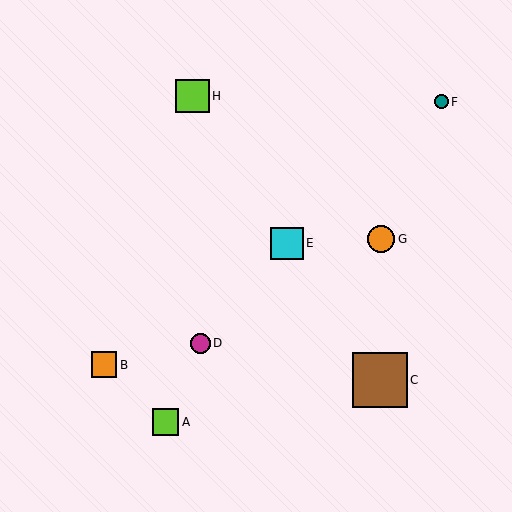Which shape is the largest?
The brown square (labeled C) is the largest.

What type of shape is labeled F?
Shape F is a teal circle.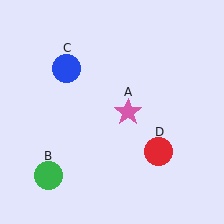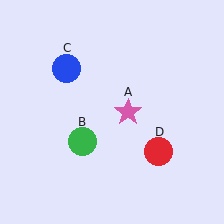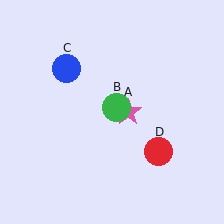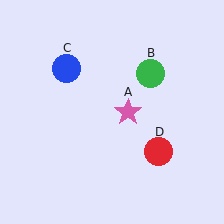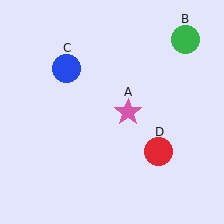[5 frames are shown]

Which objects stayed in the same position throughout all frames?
Pink star (object A) and blue circle (object C) and red circle (object D) remained stationary.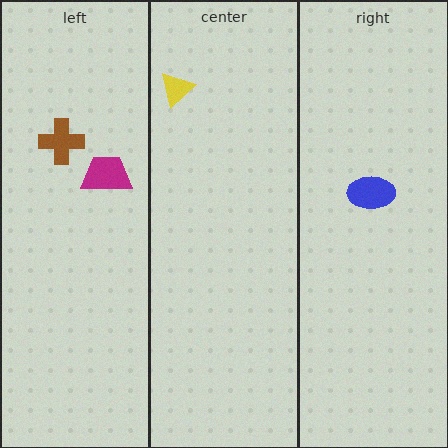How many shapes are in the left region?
2.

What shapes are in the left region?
The magenta trapezoid, the brown cross.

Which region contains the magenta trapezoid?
The left region.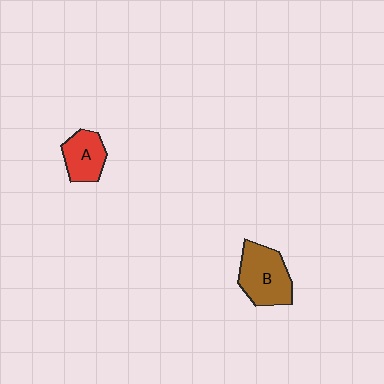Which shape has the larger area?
Shape B (brown).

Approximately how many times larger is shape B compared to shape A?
Approximately 1.5 times.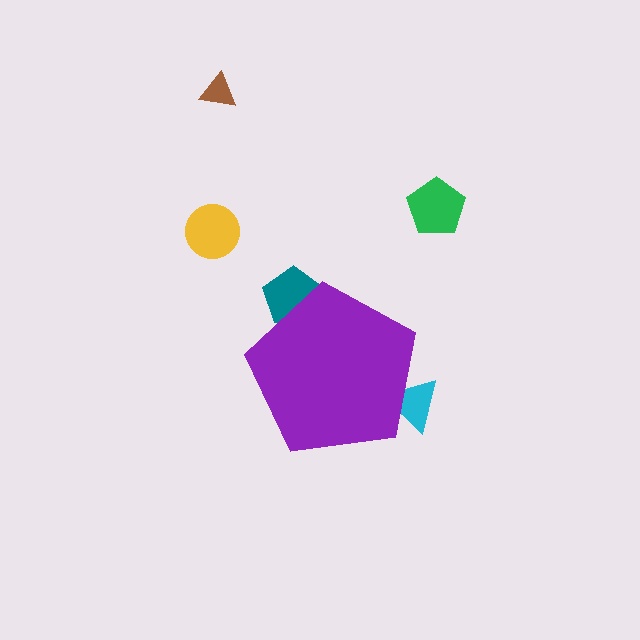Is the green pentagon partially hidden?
No, the green pentagon is fully visible.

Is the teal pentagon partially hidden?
Yes, the teal pentagon is partially hidden behind the purple pentagon.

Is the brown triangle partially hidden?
No, the brown triangle is fully visible.